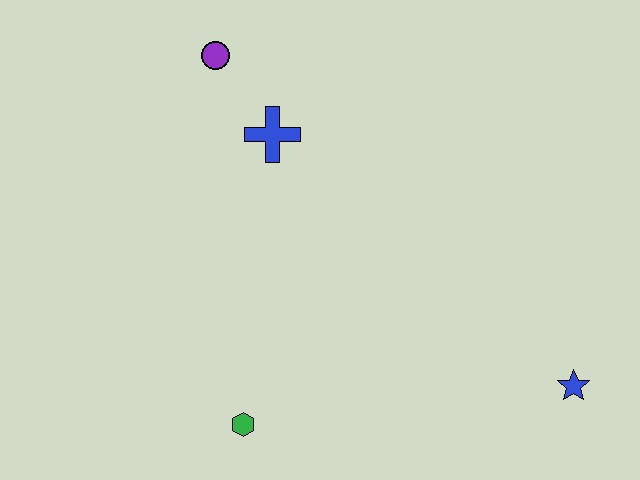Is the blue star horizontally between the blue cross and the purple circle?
No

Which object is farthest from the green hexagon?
The purple circle is farthest from the green hexagon.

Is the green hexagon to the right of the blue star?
No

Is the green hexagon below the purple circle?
Yes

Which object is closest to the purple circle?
The blue cross is closest to the purple circle.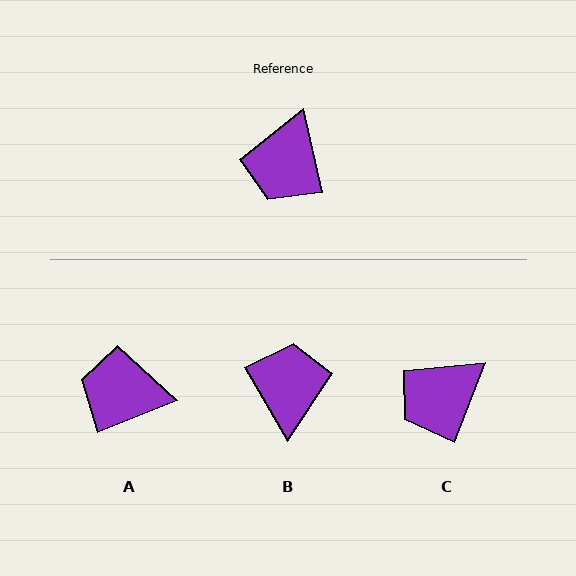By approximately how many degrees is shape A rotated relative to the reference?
Approximately 81 degrees clockwise.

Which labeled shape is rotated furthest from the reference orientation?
B, about 162 degrees away.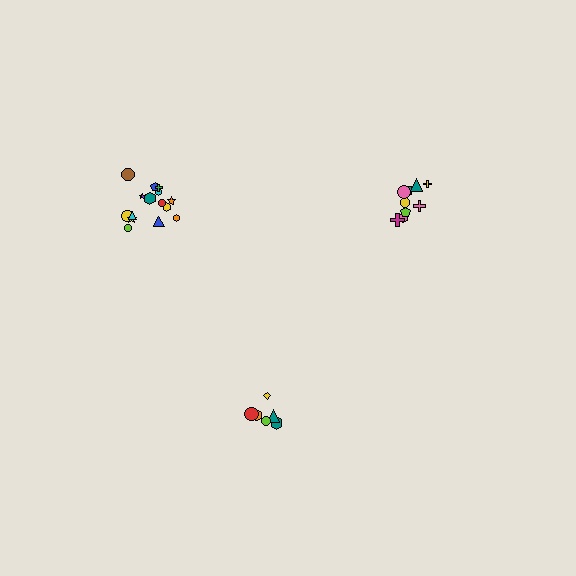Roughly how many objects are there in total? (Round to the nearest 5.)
Roughly 30 objects in total.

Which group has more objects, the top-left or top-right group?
The top-left group.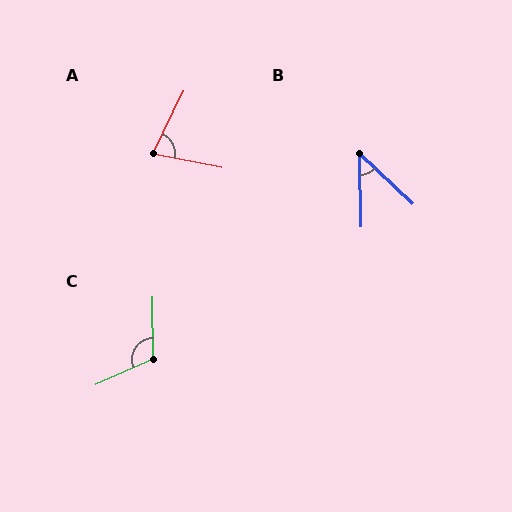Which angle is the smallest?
B, at approximately 46 degrees.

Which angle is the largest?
C, at approximately 114 degrees.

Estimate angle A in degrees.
Approximately 75 degrees.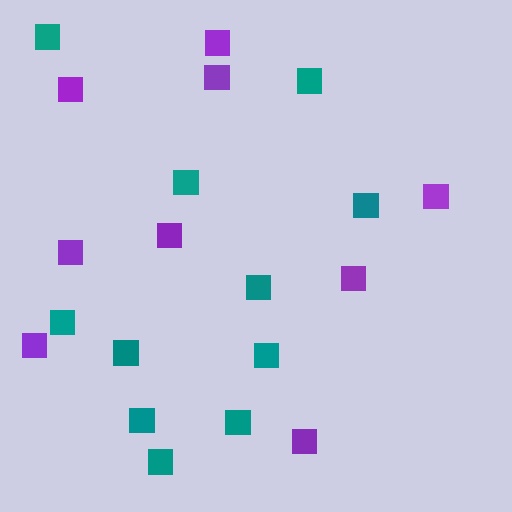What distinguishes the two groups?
There are 2 groups: one group of purple squares (9) and one group of teal squares (11).